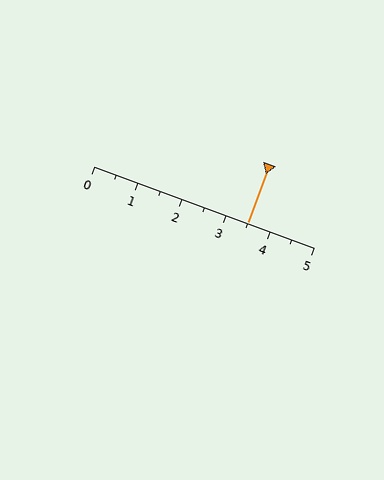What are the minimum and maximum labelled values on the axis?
The axis runs from 0 to 5.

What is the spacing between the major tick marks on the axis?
The major ticks are spaced 1 apart.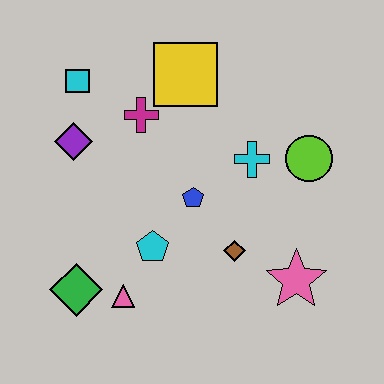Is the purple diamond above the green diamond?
Yes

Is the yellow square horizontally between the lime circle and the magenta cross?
Yes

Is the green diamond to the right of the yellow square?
No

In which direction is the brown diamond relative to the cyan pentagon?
The brown diamond is to the right of the cyan pentagon.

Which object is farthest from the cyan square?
The pink star is farthest from the cyan square.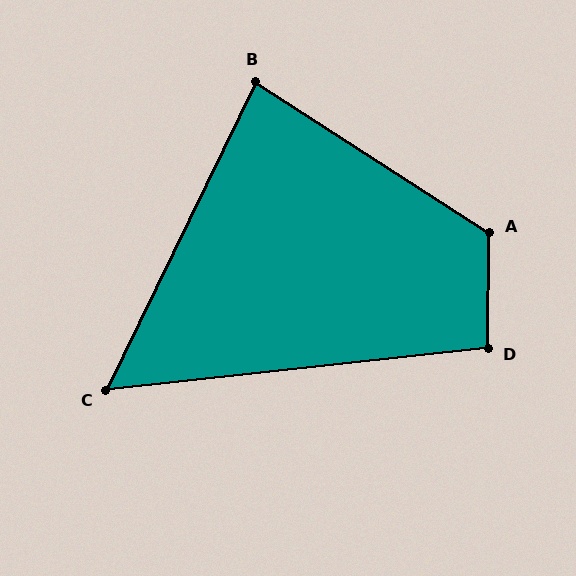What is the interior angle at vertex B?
Approximately 83 degrees (acute).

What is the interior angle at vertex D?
Approximately 97 degrees (obtuse).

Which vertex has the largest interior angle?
A, at approximately 122 degrees.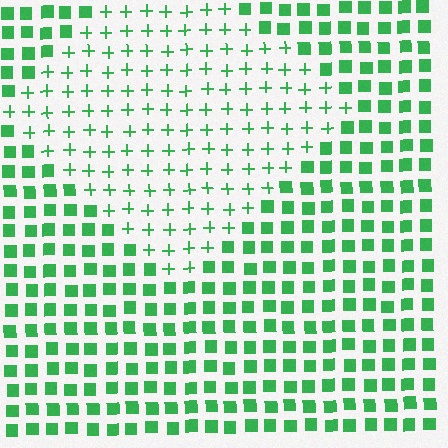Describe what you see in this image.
The image is filled with small green elements arranged in a uniform grid. A diamond-shaped region contains plus signs, while the surrounding area contains squares. The boundary is defined purely by the change in element shape.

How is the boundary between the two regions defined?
The boundary is defined by a change in element shape: plus signs inside vs. squares outside. All elements share the same color and spacing.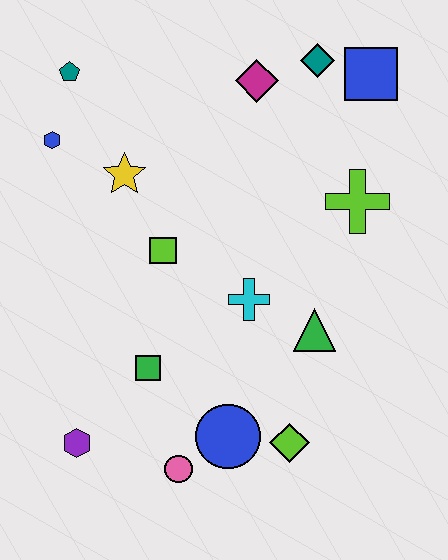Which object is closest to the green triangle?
The cyan cross is closest to the green triangle.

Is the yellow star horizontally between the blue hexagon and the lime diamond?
Yes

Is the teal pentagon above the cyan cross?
Yes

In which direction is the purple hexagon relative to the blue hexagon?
The purple hexagon is below the blue hexagon.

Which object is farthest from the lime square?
The blue square is farthest from the lime square.